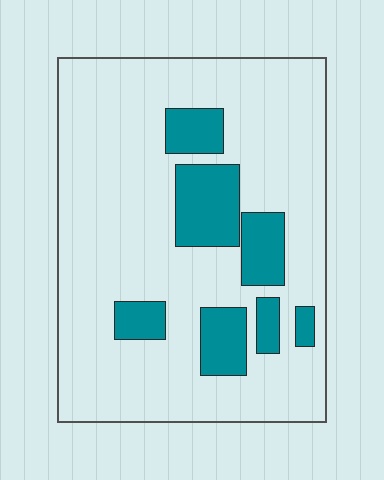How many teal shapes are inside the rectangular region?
7.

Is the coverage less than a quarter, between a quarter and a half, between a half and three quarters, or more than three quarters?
Less than a quarter.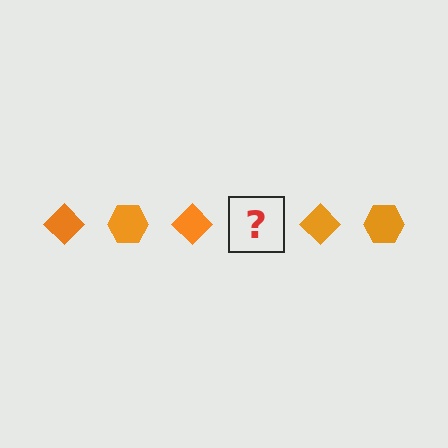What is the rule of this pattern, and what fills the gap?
The rule is that the pattern cycles through diamond, hexagon shapes in orange. The gap should be filled with an orange hexagon.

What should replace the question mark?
The question mark should be replaced with an orange hexagon.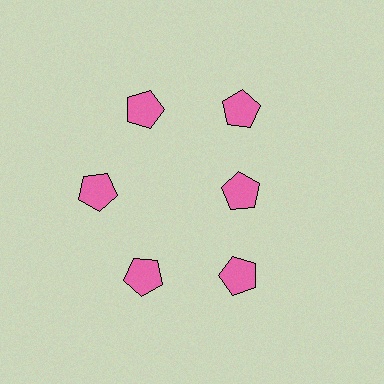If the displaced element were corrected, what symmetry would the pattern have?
It would have 6-fold rotational symmetry — the pattern would map onto itself every 60 degrees.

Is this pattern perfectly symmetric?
No. The 6 pink pentagons are arranged in a ring, but one element near the 3 o'clock position is pulled inward toward the center, breaking the 6-fold rotational symmetry.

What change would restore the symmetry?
The symmetry would be restored by moving it outward, back onto the ring so that all 6 pentagons sit at equal angles and equal distance from the center.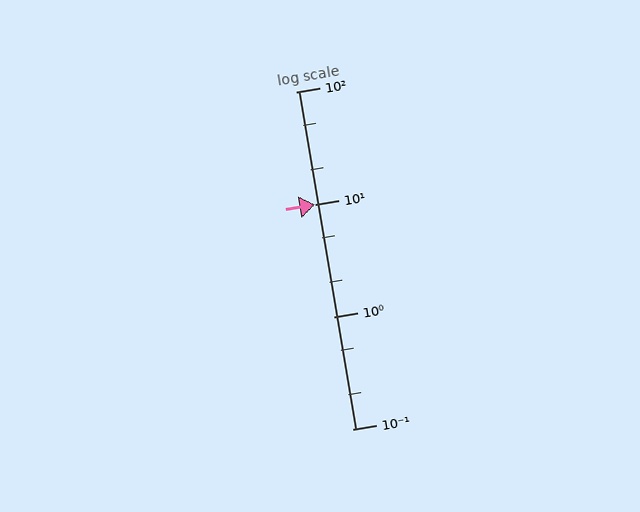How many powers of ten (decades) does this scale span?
The scale spans 3 decades, from 0.1 to 100.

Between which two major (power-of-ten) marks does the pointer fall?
The pointer is between 10 and 100.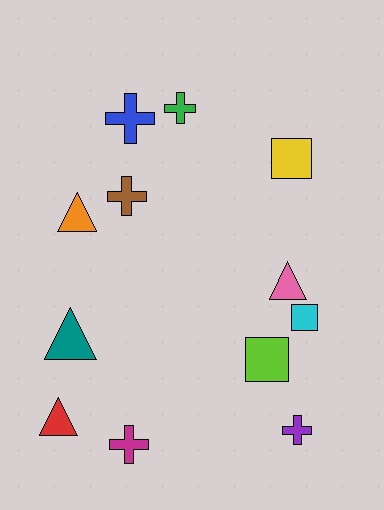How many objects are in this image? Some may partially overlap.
There are 12 objects.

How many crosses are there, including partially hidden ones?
There are 5 crosses.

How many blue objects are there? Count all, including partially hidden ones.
There is 1 blue object.